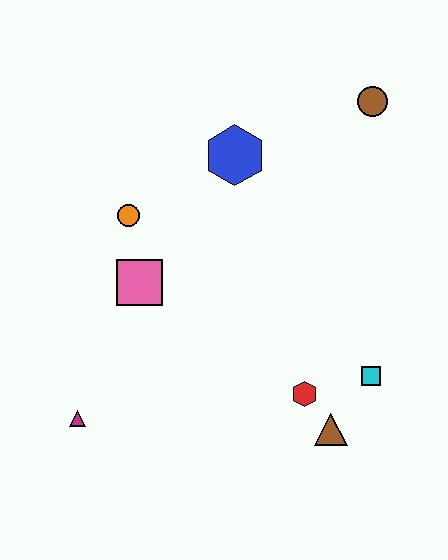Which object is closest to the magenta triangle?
The pink square is closest to the magenta triangle.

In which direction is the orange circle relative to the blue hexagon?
The orange circle is to the left of the blue hexagon.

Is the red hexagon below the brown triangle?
No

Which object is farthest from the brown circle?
The magenta triangle is farthest from the brown circle.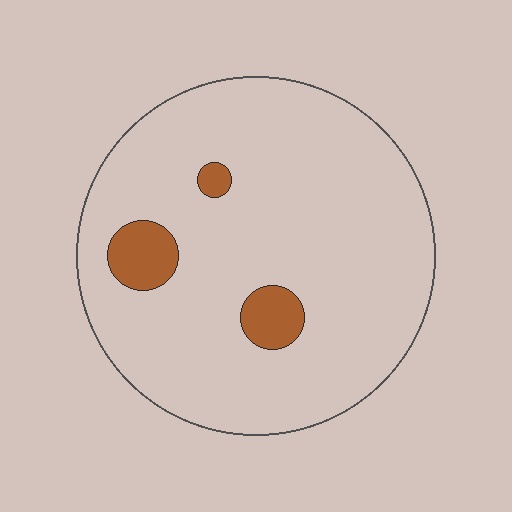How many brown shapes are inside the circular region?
3.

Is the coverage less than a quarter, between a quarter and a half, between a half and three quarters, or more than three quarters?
Less than a quarter.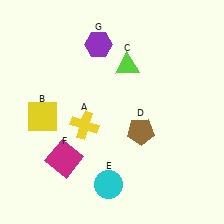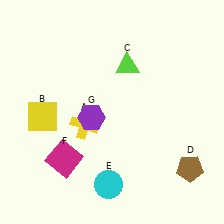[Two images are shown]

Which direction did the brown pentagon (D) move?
The brown pentagon (D) moved right.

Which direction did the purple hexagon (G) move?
The purple hexagon (G) moved down.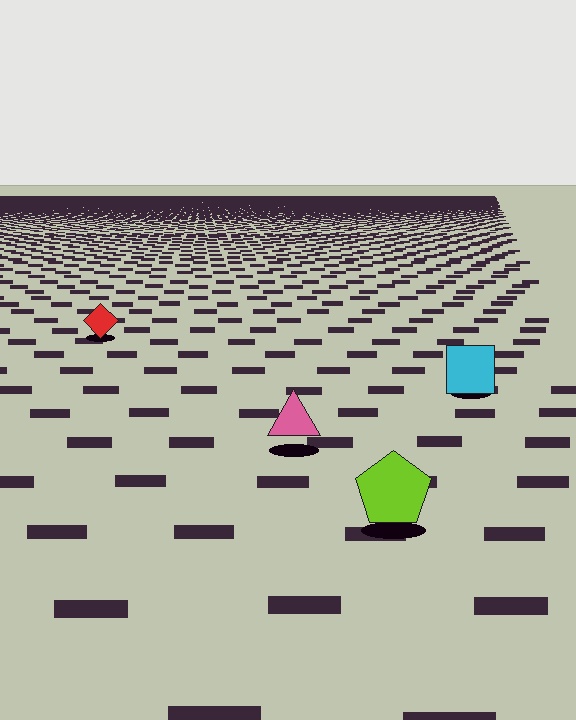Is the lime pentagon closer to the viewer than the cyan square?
Yes. The lime pentagon is closer — you can tell from the texture gradient: the ground texture is coarser near it.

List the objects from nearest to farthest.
From nearest to farthest: the lime pentagon, the pink triangle, the cyan square, the red diamond.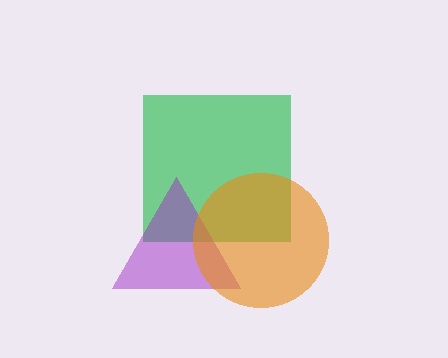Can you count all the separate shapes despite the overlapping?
Yes, there are 3 separate shapes.